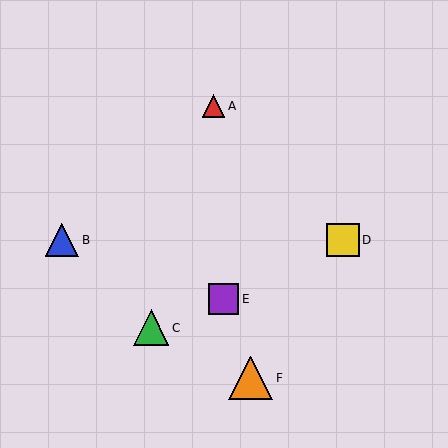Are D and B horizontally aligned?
Yes, both are at y≈240.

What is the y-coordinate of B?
Object B is at y≈240.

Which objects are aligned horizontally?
Objects B, D are aligned horizontally.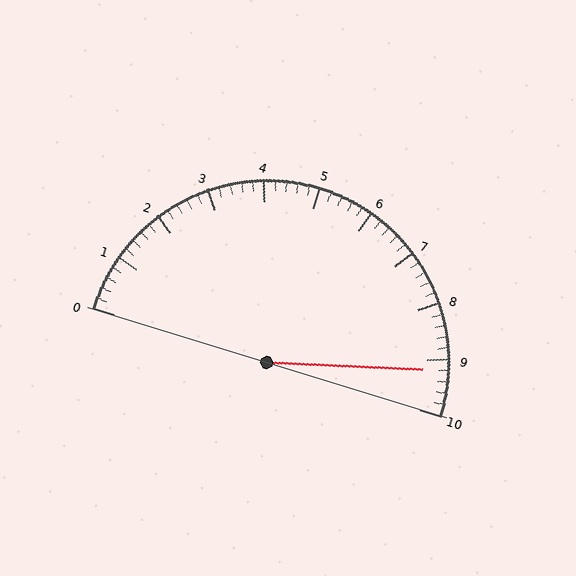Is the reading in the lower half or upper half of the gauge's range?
The reading is in the upper half of the range (0 to 10).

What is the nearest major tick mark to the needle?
The nearest major tick mark is 9.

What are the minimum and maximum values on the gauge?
The gauge ranges from 0 to 10.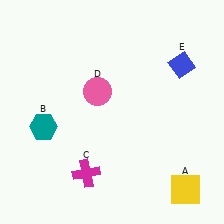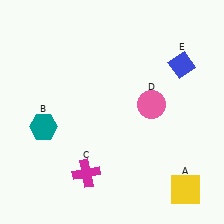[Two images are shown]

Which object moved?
The pink circle (D) moved right.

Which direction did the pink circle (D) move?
The pink circle (D) moved right.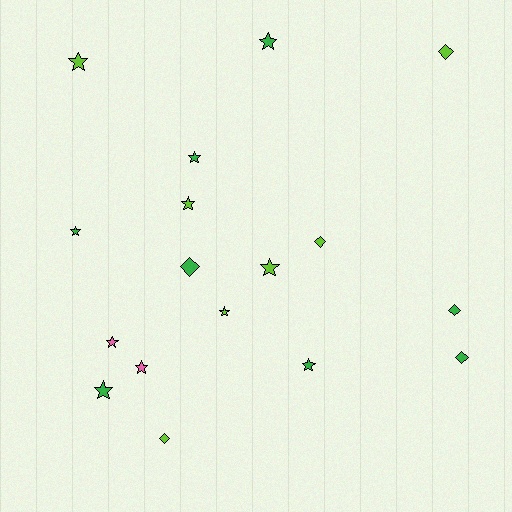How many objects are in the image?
There are 17 objects.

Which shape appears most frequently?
Star, with 11 objects.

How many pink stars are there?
There are 2 pink stars.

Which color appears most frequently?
Green, with 8 objects.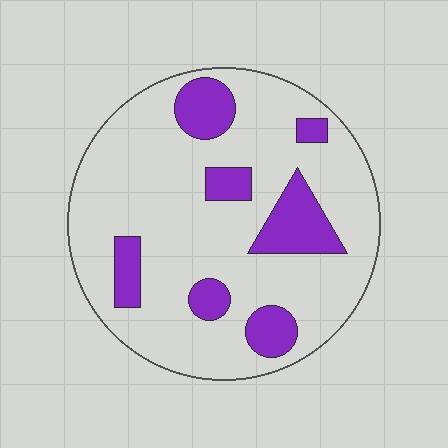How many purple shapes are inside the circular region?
7.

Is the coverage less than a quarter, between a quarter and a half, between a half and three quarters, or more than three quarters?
Less than a quarter.